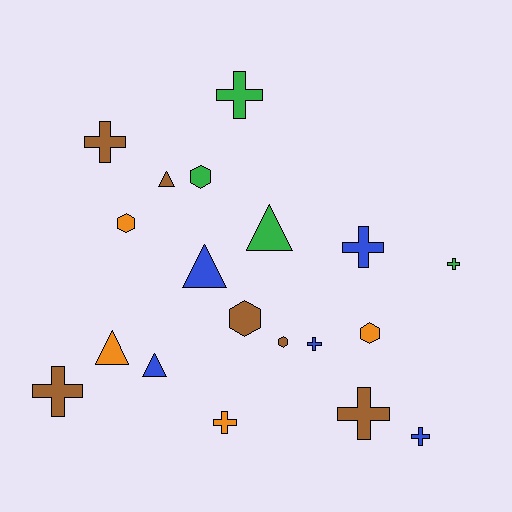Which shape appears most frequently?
Cross, with 9 objects.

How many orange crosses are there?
There is 1 orange cross.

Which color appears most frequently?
Brown, with 6 objects.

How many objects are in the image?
There are 19 objects.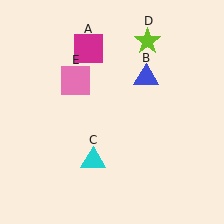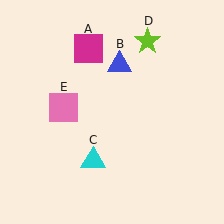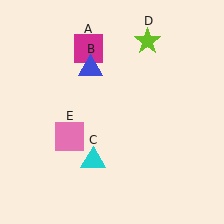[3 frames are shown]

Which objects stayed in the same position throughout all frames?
Magenta square (object A) and cyan triangle (object C) and lime star (object D) remained stationary.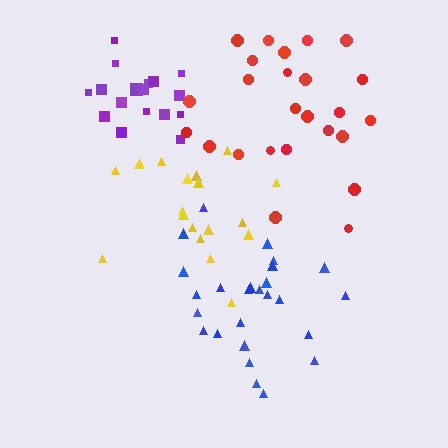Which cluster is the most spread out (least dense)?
Red.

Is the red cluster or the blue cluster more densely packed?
Blue.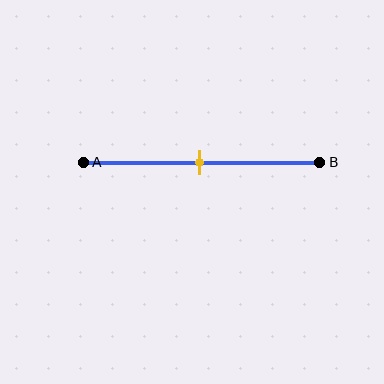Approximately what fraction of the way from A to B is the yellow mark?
The yellow mark is approximately 50% of the way from A to B.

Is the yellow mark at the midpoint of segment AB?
Yes, the mark is approximately at the midpoint.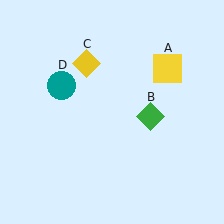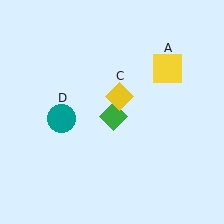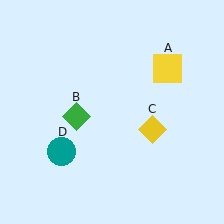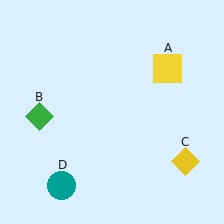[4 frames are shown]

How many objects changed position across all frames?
3 objects changed position: green diamond (object B), yellow diamond (object C), teal circle (object D).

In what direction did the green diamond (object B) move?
The green diamond (object B) moved left.